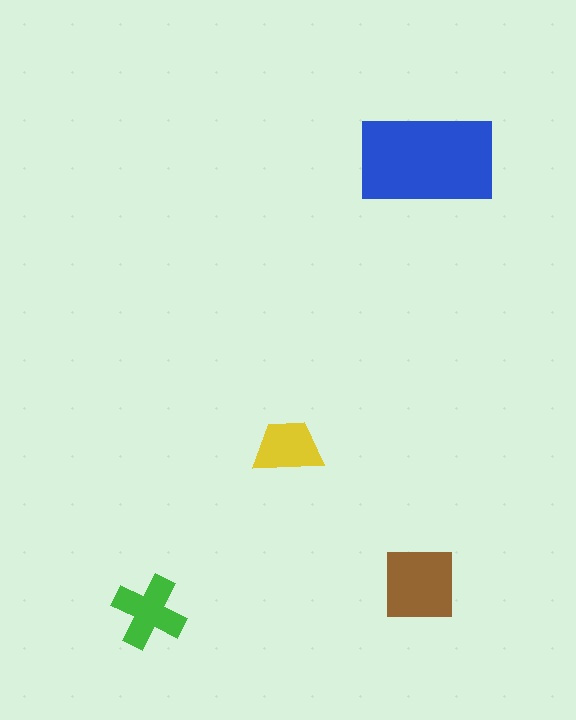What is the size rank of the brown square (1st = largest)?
2nd.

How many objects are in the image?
There are 4 objects in the image.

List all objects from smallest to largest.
The yellow trapezoid, the green cross, the brown square, the blue rectangle.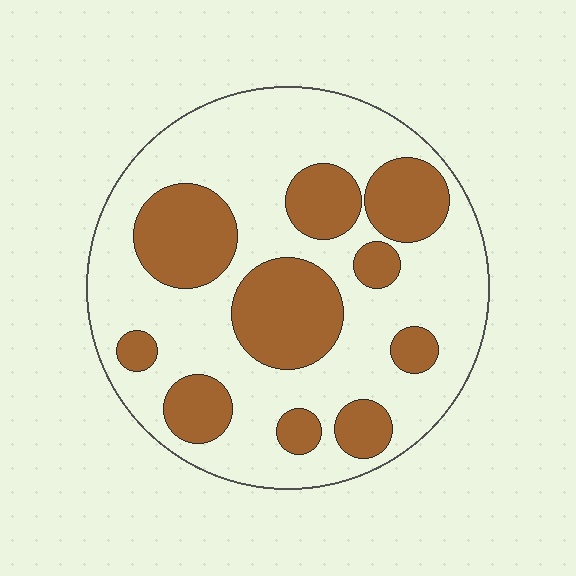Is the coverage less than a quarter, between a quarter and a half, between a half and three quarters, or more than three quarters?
Between a quarter and a half.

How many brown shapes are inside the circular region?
10.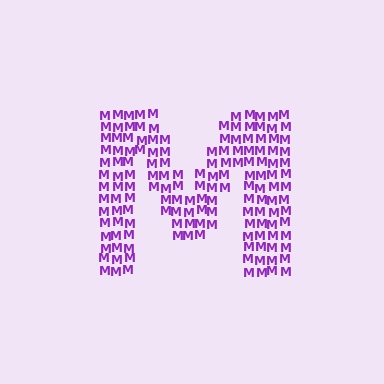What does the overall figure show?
The overall figure shows the letter M.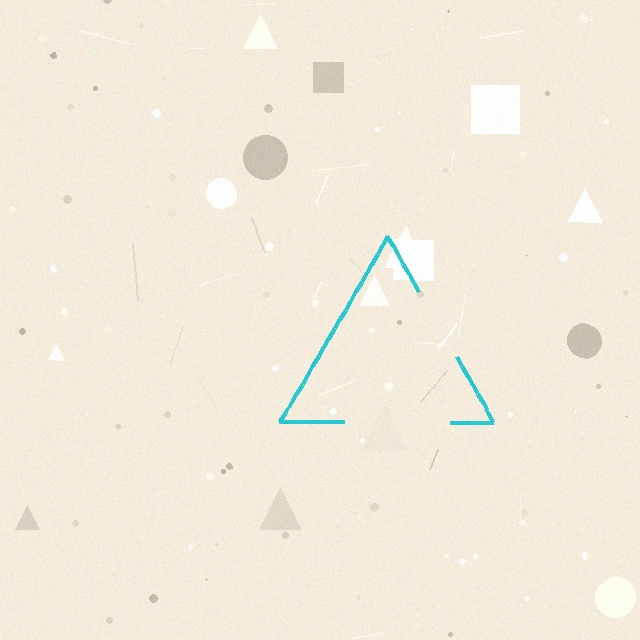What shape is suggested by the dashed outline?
The dashed outline suggests a triangle.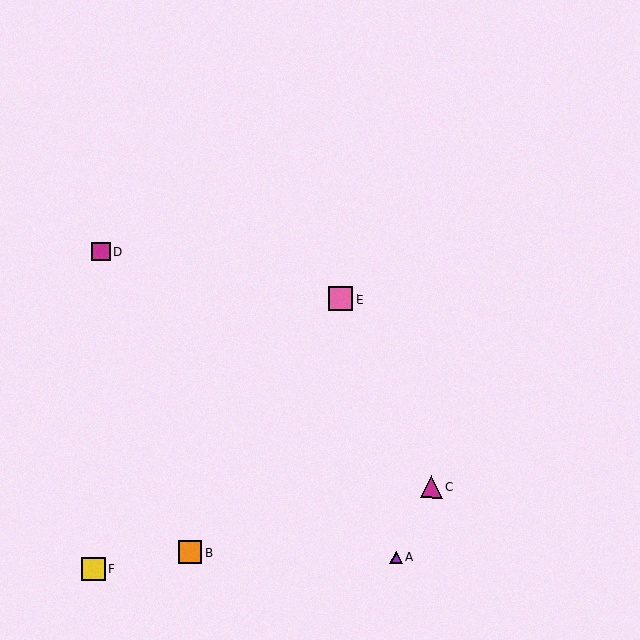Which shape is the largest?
The pink square (labeled E) is the largest.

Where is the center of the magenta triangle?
The center of the magenta triangle is at (431, 487).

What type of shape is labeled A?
Shape A is a purple triangle.